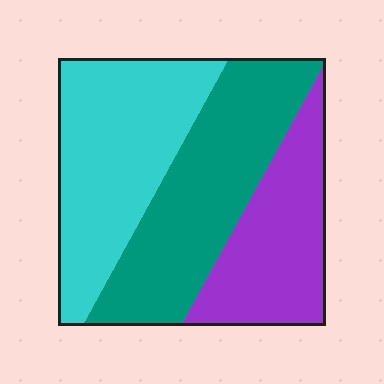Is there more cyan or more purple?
Cyan.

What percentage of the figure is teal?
Teal takes up between a quarter and a half of the figure.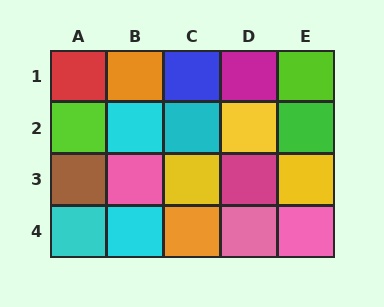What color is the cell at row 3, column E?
Yellow.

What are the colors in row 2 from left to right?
Lime, cyan, cyan, yellow, green.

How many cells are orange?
2 cells are orange.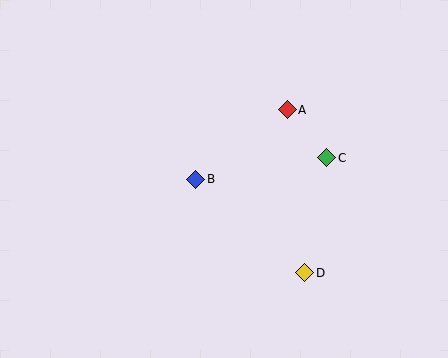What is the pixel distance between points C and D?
The distance between C and D is 117 pixels.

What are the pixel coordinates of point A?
Point A is at (287, 110).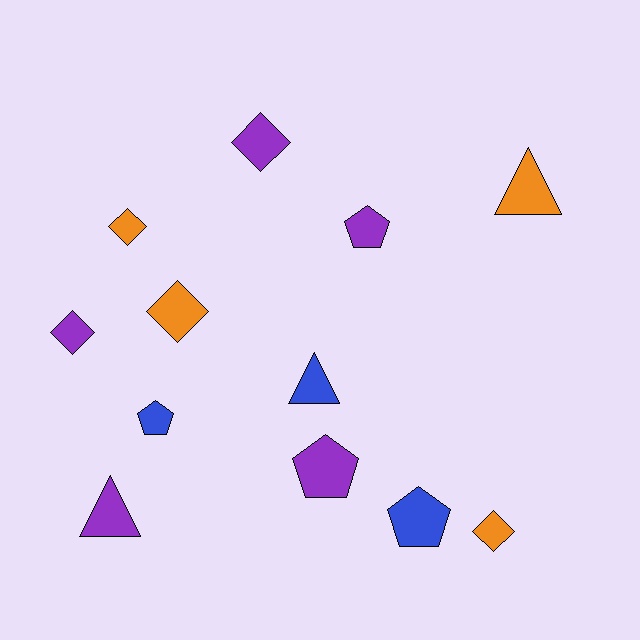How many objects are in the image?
There are 12 objects.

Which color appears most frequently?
Purple, with 5 objects.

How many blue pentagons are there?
There are 2 blue pentagons.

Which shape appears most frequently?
Diamond, with 5 objects.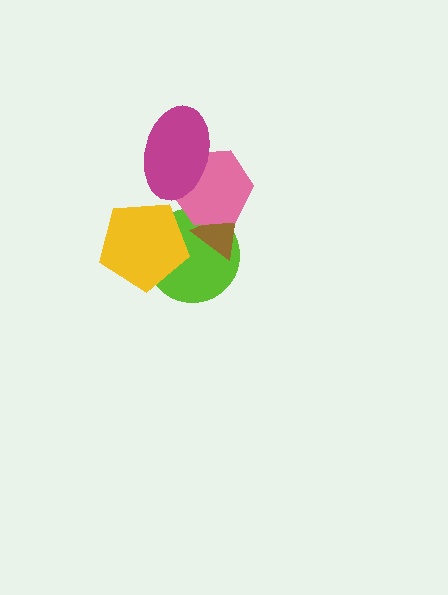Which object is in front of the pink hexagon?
The magenta ellipse is in front of the pink hexagon.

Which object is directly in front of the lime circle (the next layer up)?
The brown triangle is directly in front of the lime circle.